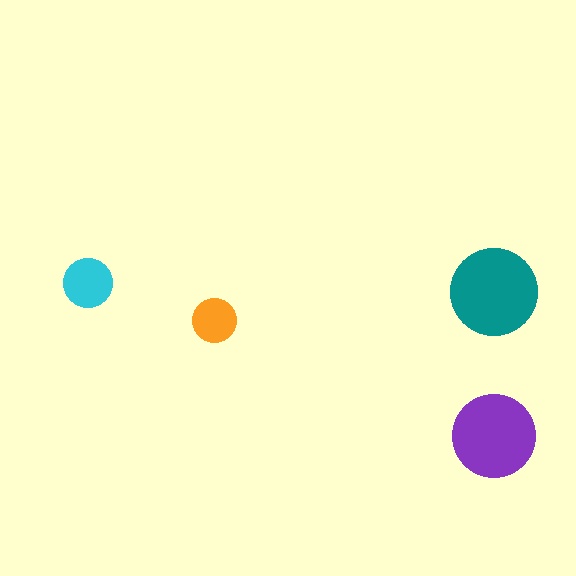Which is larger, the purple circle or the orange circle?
The purple one.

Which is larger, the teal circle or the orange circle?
The teal one.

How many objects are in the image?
There are 4 objects in the image.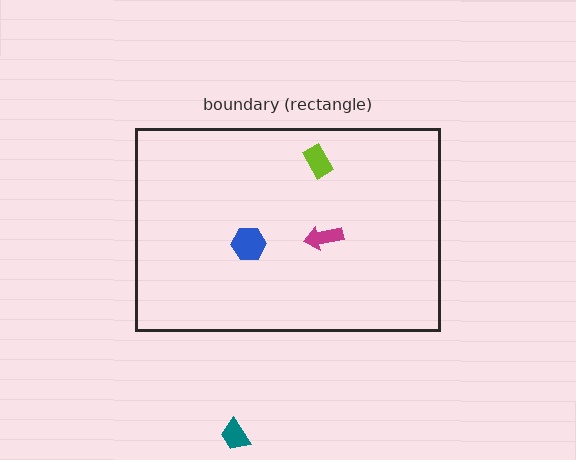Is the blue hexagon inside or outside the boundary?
Inside.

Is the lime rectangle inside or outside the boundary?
Inside.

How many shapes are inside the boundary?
3 inside, 1 outside.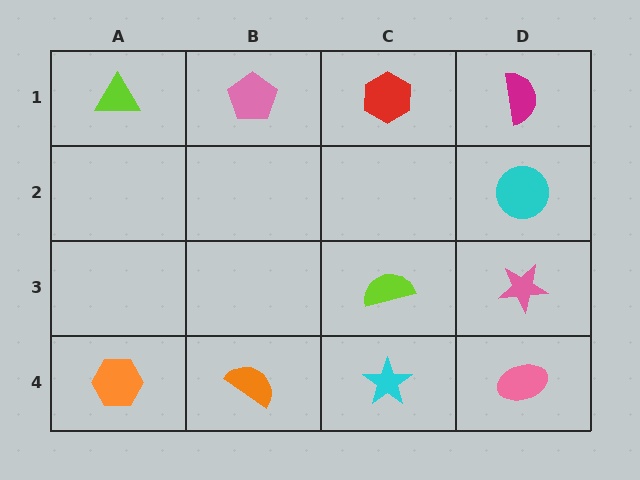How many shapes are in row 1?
4 shapes.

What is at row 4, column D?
A pink ellipse.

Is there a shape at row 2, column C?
No, that cell is empty.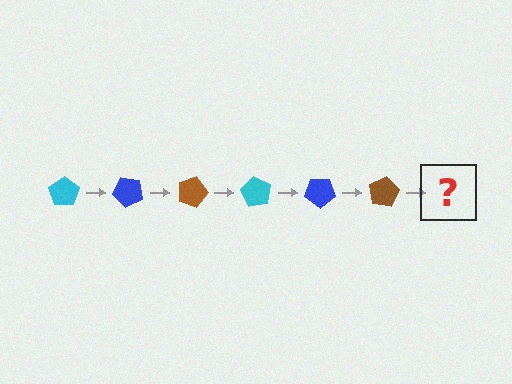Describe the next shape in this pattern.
It should be a cyan pentagon, rotated 270 degrees from the start.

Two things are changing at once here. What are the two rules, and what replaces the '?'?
The two rules are that it rotates 45 degrees each step and the color cycles through cyan, blue, and brown. The '?' should be a cyan pentagon, rotated 270 degrees from the start.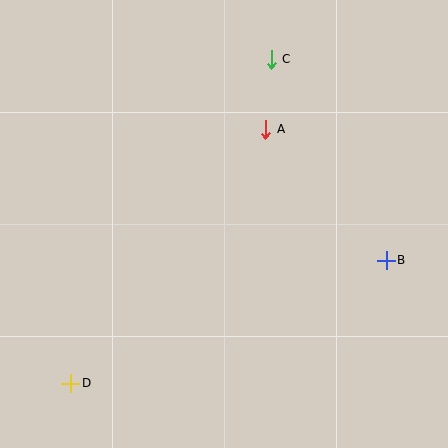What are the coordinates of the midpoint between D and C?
The midpoint between D and C is at (171, 221).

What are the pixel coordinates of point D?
Point D is at (71, 383).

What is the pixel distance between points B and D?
The distance between B and D is 338 pixels.